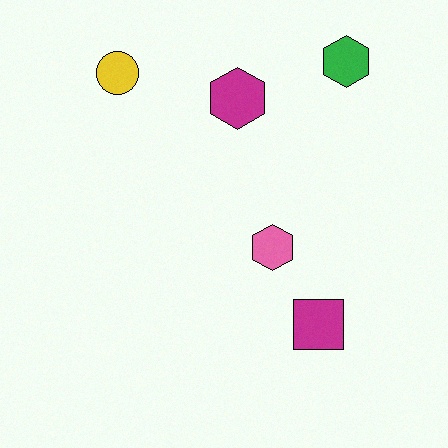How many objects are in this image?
There are 5 objects.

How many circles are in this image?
There is 1 circle.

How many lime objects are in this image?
There are no lime objects.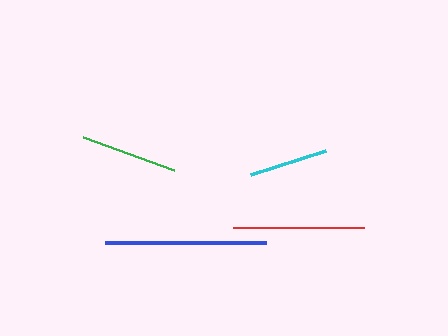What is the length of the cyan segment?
The cyan segment is approximately 79 pixels long.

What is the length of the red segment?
The red segment is approximately 132 pixels long.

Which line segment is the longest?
The blue line is the longest at approximately 161 pixels.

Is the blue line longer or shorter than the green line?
The blue line is longer than the green line.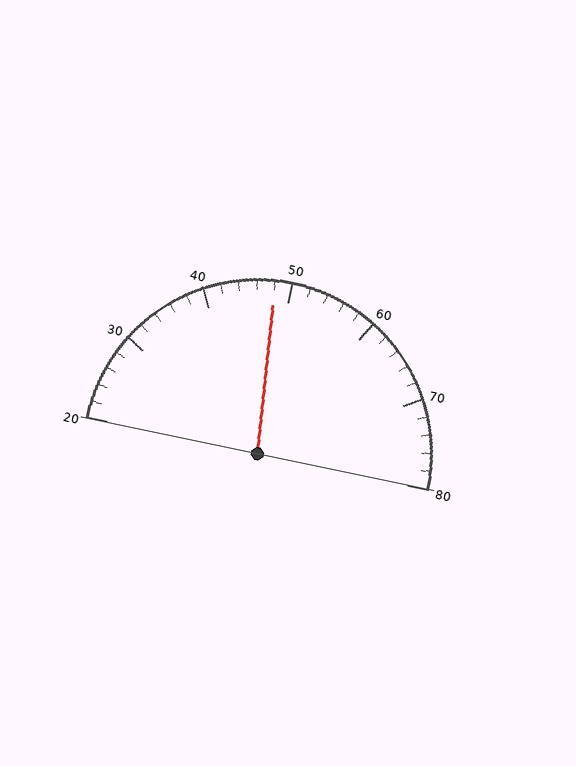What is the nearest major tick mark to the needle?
The nearest major tick mark is 50.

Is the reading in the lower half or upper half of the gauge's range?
The reading is in the lower half of the range (20 to 80).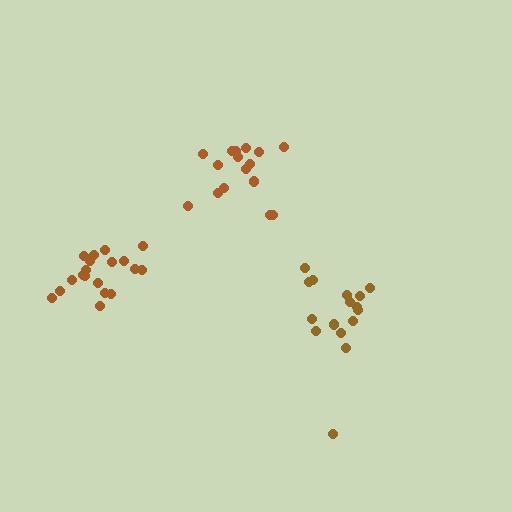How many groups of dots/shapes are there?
There are 3 groups.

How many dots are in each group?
Group 1: 16 dots, Group 2: 16 dots, Group 3: 19 dots (51 total).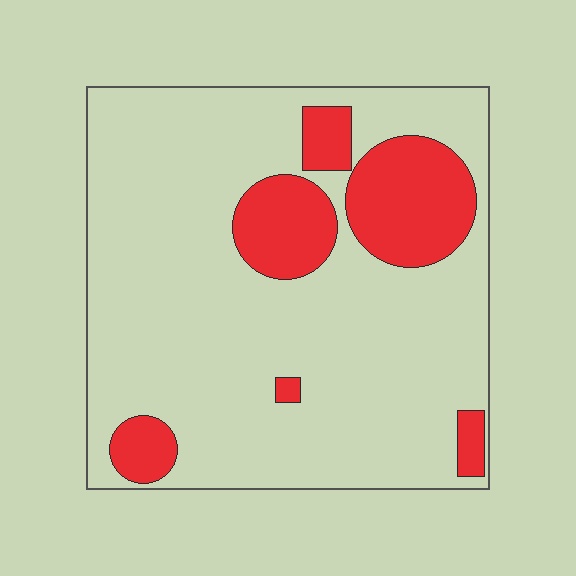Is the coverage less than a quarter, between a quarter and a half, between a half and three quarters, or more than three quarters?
Less than a quarter.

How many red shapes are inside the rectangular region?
6.